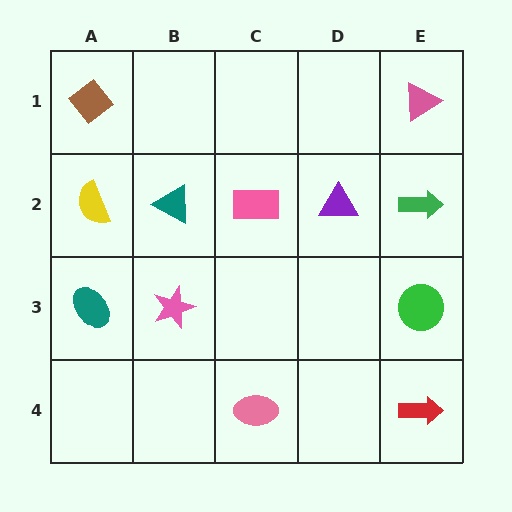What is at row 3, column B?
A pink star.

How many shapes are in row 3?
3 shapes.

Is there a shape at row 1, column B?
No, that cell is empty.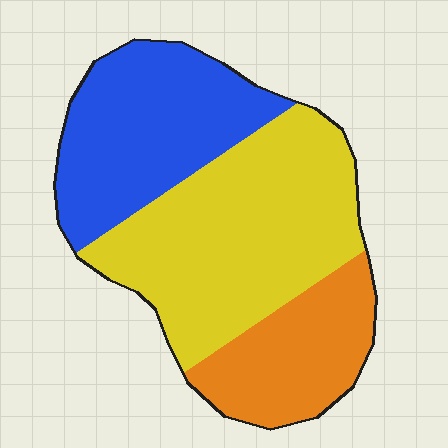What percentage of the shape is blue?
Blue covers around 30% of the shape.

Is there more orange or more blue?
Blue.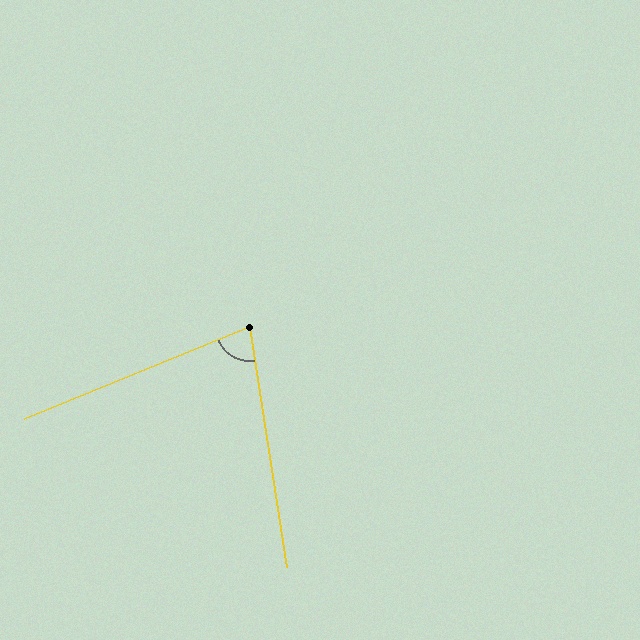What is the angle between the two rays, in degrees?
Approximately 77 degrees.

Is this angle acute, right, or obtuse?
It is acute.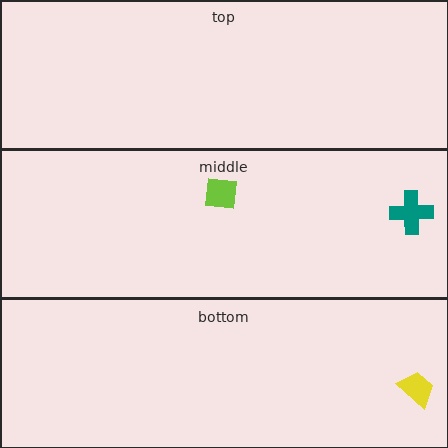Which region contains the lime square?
The middle region.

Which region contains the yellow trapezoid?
The bottom region.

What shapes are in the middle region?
The lime square, the teal cross.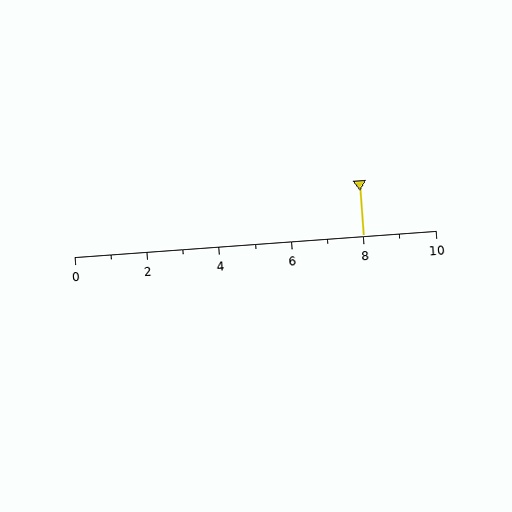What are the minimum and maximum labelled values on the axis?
The axis runs from 0 to 10.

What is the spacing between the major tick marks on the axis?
The major ticks are spaced 2 apart.